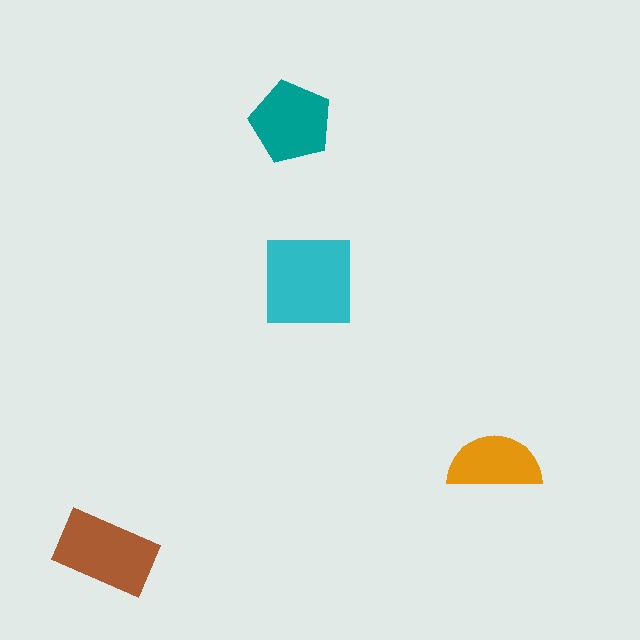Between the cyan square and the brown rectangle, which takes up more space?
The cyan square.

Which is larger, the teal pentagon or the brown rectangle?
The brown rectangle.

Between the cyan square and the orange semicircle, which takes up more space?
The cyan square.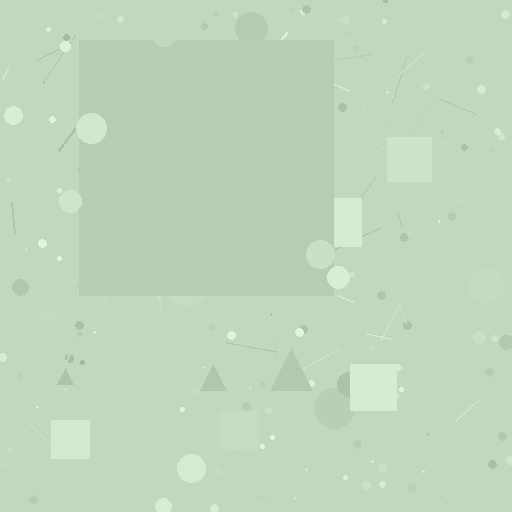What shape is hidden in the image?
A square is hidden in the image.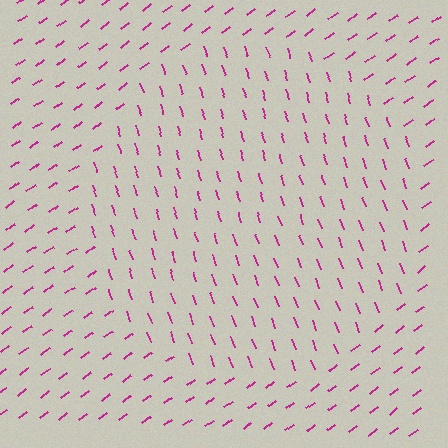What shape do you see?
I see a circle.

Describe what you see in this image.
The image is filled with small magenta line segments. A circle region in the image has lines oriented differently from the surrounding lines, creating a visible texture boundary.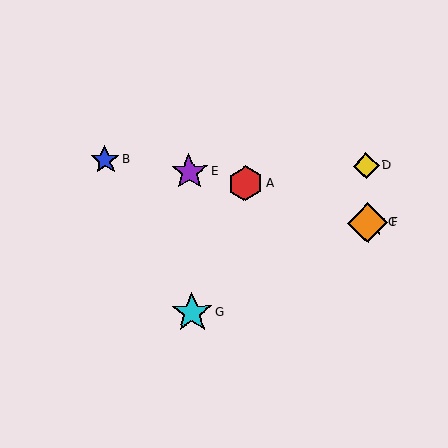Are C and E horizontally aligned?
No, C is at y≈223 and E is at y≈172.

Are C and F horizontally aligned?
Yes, both are at y≈223.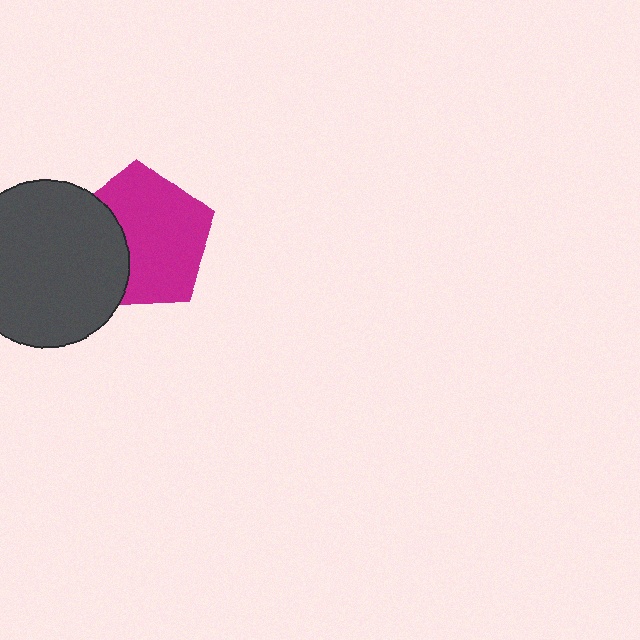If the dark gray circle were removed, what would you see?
You would see the complete magenta pentagon.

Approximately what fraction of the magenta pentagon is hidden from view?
Roughly 32% of the magenta pentagon is hidden behind the dark gray circle.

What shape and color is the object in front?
The object in front is a dark gray circle.